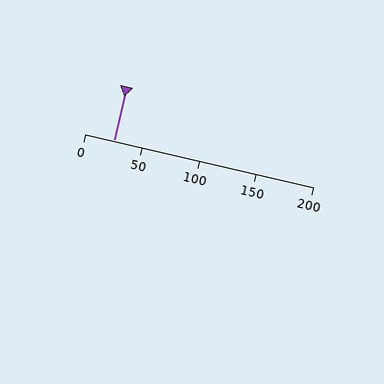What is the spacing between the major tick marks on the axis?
The major ticks are spaced 50 apart.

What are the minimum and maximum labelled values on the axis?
The axis runs from 0 to 200.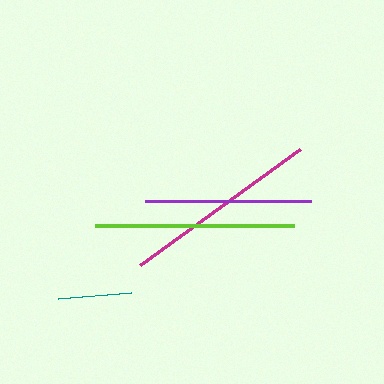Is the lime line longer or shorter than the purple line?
The lime line is longer than the purple line.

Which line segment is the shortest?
The teal line is the shortest at approximately 73 pixels.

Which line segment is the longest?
The lime line is the longest at approximately 200 pixels.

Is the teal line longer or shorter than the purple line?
The purple line is longer than the teal line.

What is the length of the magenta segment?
The magenta segment is approximately 197 pixels long.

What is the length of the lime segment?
The lime segment is approximately 200 pixels long.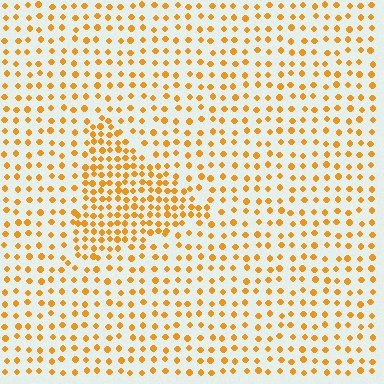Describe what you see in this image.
The image contains small orange elements arranged at two different densities. A triangle-shaped region is visible where the elements are more densely packed than the surrounding area.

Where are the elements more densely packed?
The elements are more densely packed inside the triangle boundary.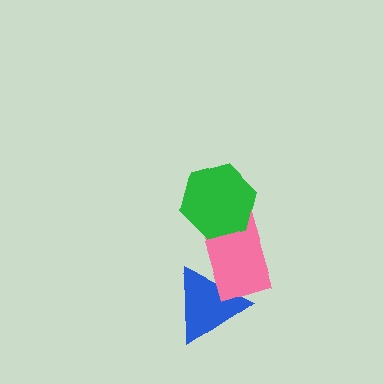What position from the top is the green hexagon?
The green hexagon is 1st from the top.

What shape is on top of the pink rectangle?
The green hexagon is on top of the pink rectangle.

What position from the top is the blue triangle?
The blue triangle is 3rd from the top.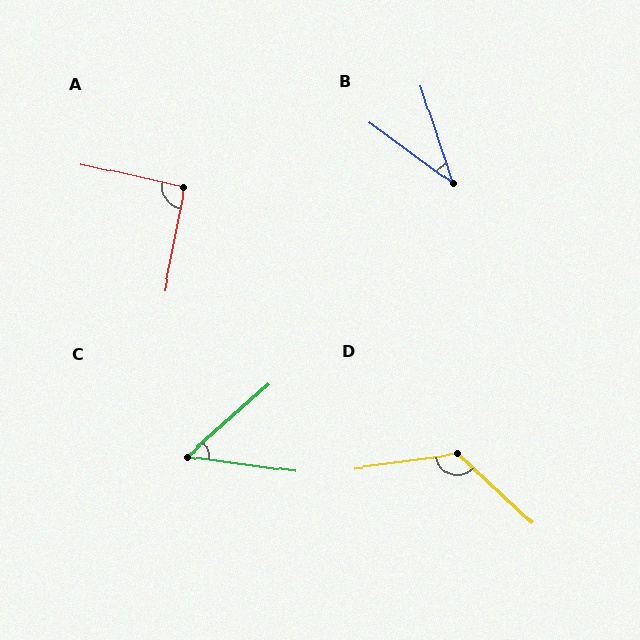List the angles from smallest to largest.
B (36°), C (50°), A (92°), D (130°).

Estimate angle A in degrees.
Approximately 92 degrees.